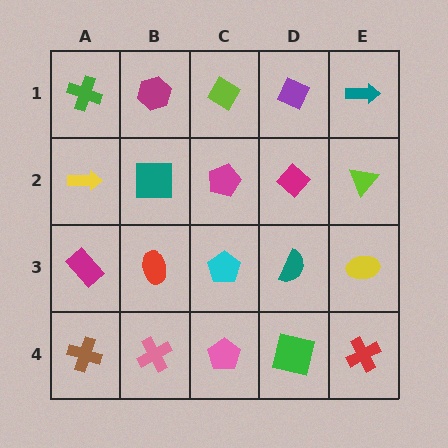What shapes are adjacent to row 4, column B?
A red ellipse (row 3, column B), a brown cross (row 4, column A), a pink pentagon (row 4, column C).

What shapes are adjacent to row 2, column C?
A lime diamond (row 1, column C), a cyan pentagon (row 3, column C), a teal square (row 2, column B), a magenta diamond (row 2, column D).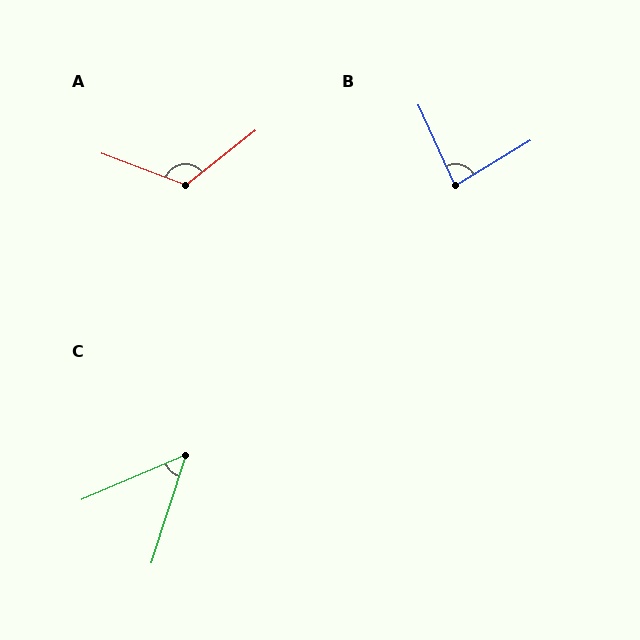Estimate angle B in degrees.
Approximately 84 degrees.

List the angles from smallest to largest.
C (49°), B (84°), A (122°).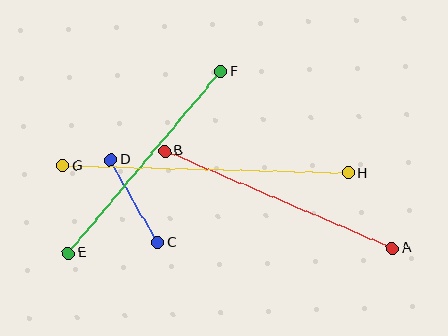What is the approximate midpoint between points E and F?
The midpoint is at approximately (145, 162) pixels.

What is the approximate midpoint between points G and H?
The midpoint is at approximately (206, 169) pixels.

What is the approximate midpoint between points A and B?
The midpoint is at approximately (278, 200) pixels.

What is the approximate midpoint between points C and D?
The midpoint is at approximately (134, 201) pixels.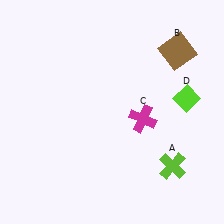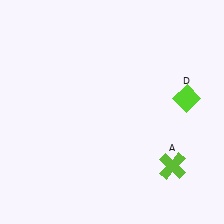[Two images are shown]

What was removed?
The magenta cross (C), the brown square (B) were removed in Image 2.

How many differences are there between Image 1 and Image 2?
There are 2 differences between the two images.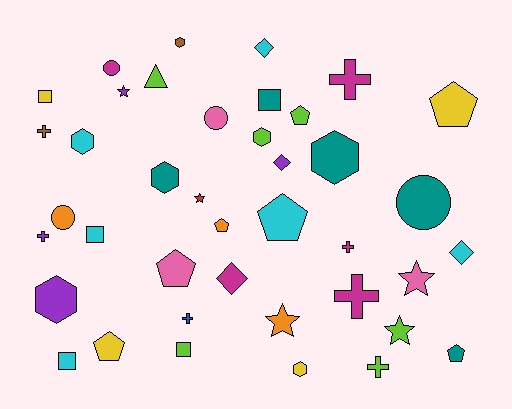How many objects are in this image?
There are 40 objects.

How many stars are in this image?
There are 5 stars.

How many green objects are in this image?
There are no green objects.